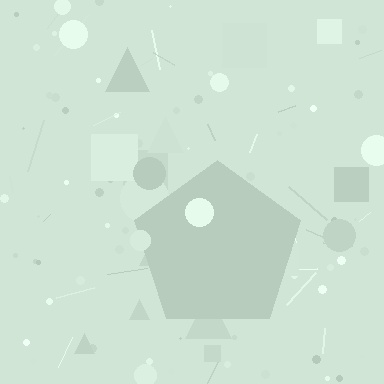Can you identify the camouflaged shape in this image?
The camouflaged shape is a pentagon.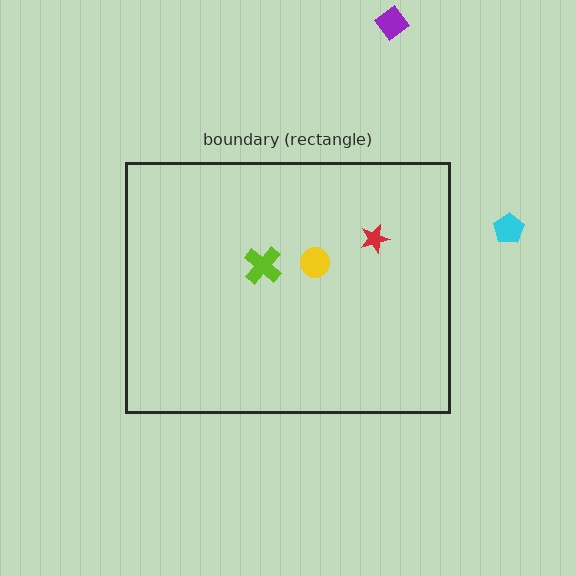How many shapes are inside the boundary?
3 inside, 2 outside.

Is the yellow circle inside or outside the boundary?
Inside.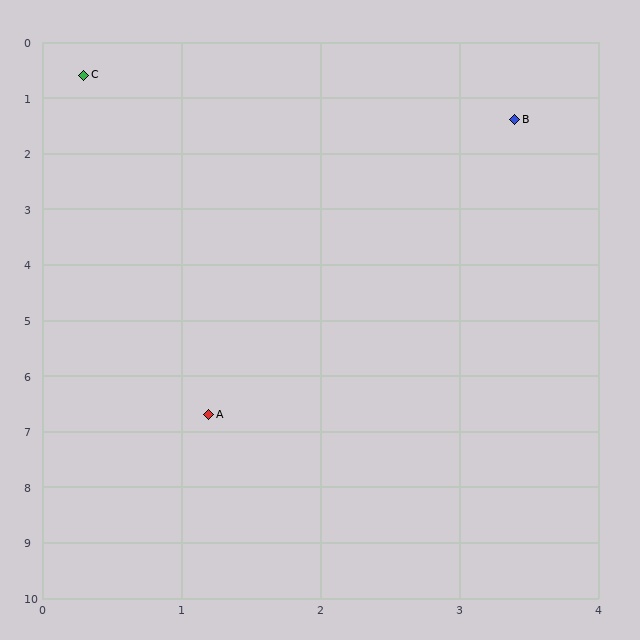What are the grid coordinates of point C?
Point C is at approximately (0.3, 0.6).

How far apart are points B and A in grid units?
Points B and A are about 5.7 grid units apart.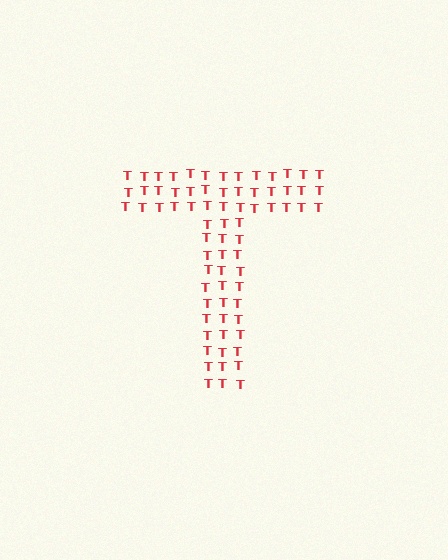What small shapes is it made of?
It is made of small letter T's.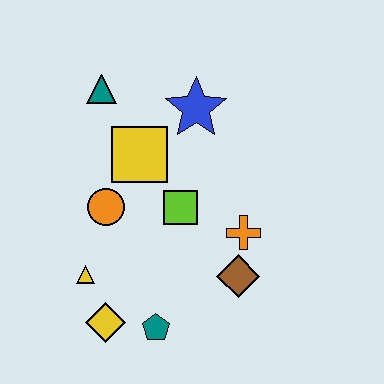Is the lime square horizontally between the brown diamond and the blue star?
No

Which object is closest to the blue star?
The yellow square is closest to the blue star.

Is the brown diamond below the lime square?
Yes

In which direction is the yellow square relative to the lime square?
The yellow square is above the lime square.